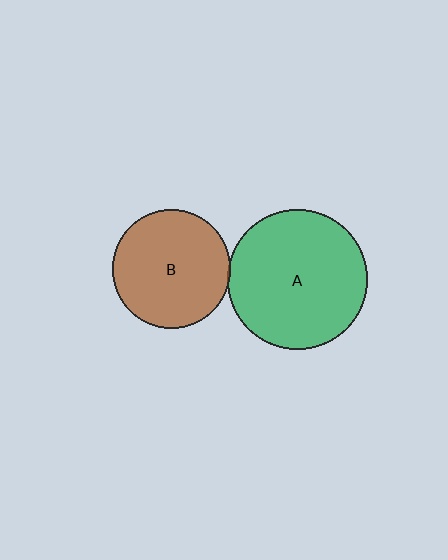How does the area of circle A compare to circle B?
Approximately 1.4 times.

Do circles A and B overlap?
Yes.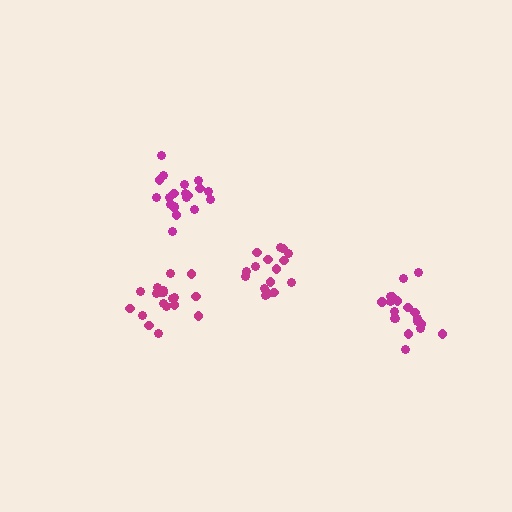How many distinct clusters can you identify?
There are 4 distinct clusters.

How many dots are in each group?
Group 1: 20 dots, Group 2: 19 dots, Group 3: 16 dots, Group 4: 20 dots (75 total).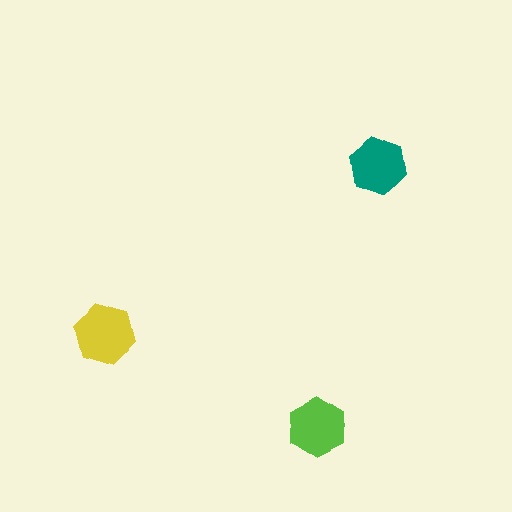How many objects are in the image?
There are 3 objects in the image.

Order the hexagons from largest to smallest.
the yellow one, the lime one, the teal one.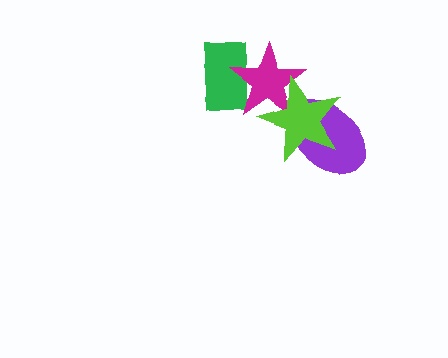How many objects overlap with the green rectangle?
1 object overlaps with the green rectangle.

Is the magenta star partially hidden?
Yes, it is partially covered by another shape.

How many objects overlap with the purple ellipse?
1 object overlaps with the purple ellipse.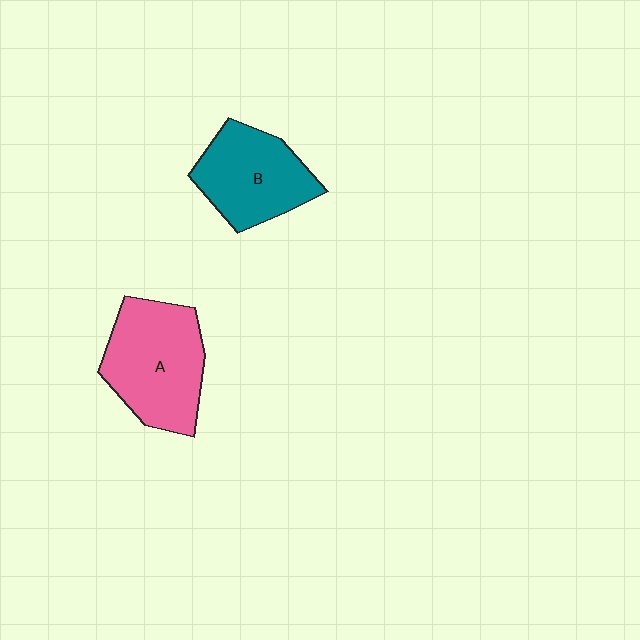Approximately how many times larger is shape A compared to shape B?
Approximately 1.2 times.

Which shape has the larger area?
Shape A (pink).